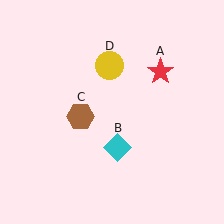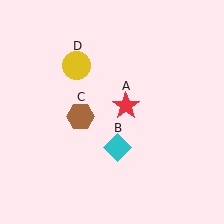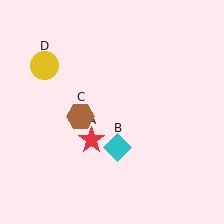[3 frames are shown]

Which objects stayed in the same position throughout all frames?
Cyan diamond (object B) and brown hexagon (object C) remained stationary.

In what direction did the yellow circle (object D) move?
The yellow circle (object D) moved left.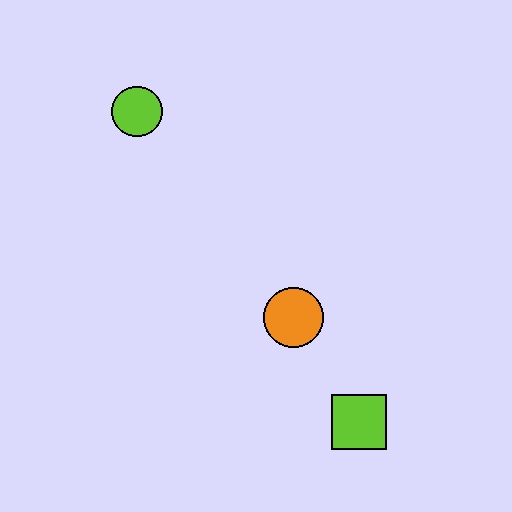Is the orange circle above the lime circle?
No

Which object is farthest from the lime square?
The lime circle is farthest from the lime square.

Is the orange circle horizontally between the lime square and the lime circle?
Yes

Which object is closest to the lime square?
The orange circle is closest to the lime square.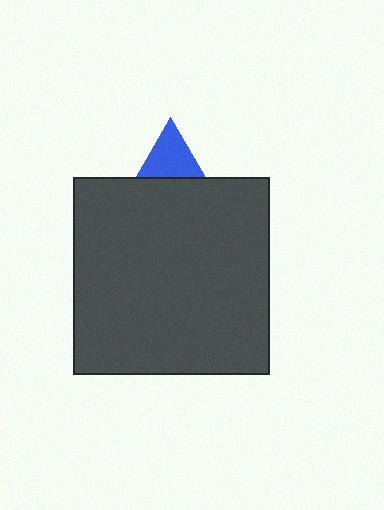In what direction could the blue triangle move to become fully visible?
The blue triangle could move up. That would shift it out from behind the dark gray square entirely.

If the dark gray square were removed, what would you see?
You would see the complete blue triangle.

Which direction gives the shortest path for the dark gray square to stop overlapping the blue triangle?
Moving down gives the shortest separation.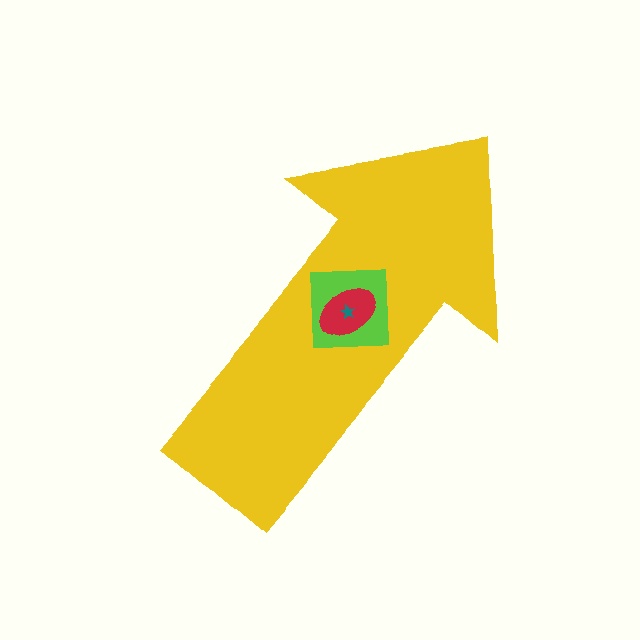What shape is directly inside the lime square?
The red ellipse.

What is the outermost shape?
The yellow arrow.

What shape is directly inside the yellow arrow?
The lime square.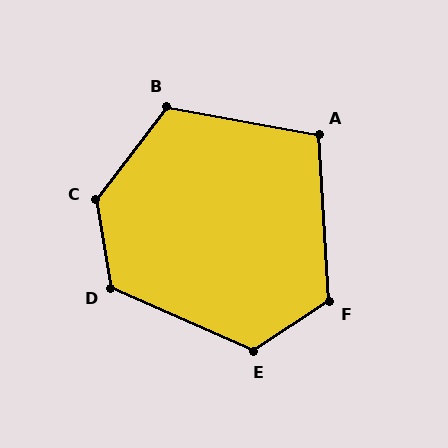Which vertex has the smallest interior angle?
A, at approximately 104 degrees.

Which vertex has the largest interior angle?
C, at approximately 133 degrees.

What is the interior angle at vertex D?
Approximately 123 degrees (obtuse).